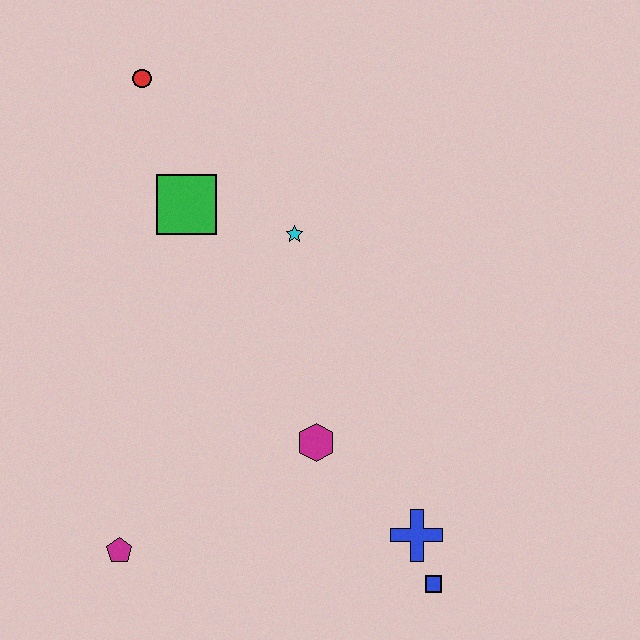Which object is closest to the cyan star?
The green square is closest to the cyan star.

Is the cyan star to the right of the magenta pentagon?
Yes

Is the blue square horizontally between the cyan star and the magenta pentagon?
No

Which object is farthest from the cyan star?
The blue square is farthest from the cyan star.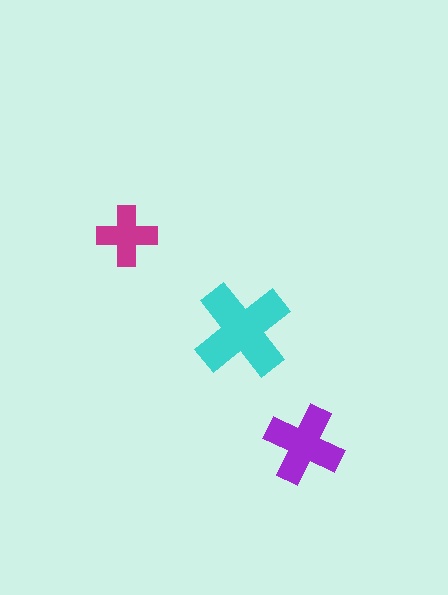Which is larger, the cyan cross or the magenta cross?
The cyan one.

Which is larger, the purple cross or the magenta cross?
The purple one.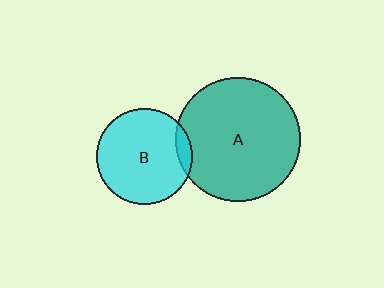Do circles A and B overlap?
Yes.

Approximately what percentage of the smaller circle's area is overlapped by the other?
Approximately 10%.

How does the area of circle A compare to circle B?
Approximately 1.7 times.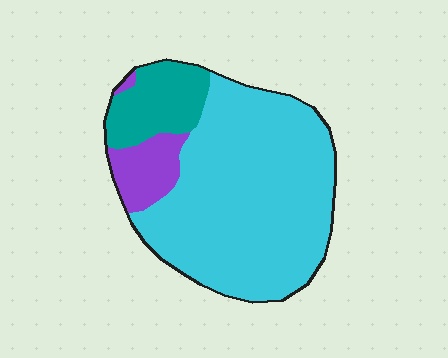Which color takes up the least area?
Purple, at roughly 10%.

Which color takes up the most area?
Cyan, at roughly 75%.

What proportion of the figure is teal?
Teal takes up about one sixth (1/6) of the figure.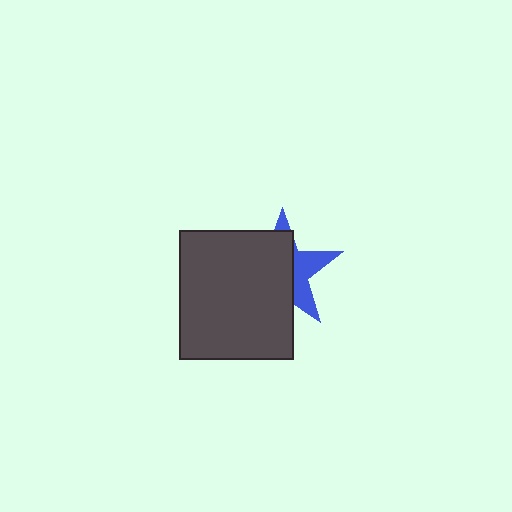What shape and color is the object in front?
The object in front is a dark gray rectangle.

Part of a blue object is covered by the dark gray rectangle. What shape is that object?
It is a star.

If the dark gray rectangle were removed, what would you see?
You would see the complete blue star.